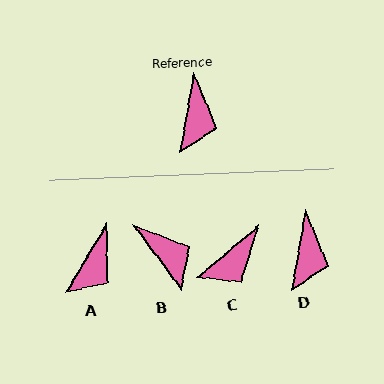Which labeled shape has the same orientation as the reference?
D.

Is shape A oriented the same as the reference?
No, it is off by about 21 degrees.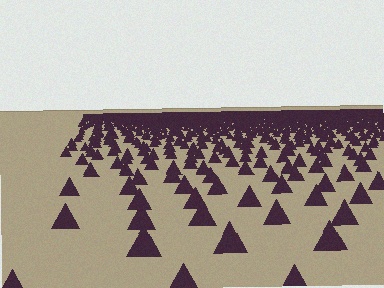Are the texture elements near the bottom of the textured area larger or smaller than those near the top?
Larger. Near the bottom, elements are closer to the viewer and appear at a bigger on-screen size.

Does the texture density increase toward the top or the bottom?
Density increases toward the top.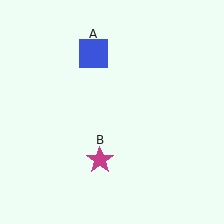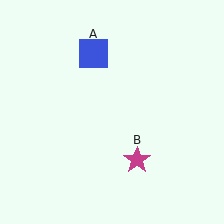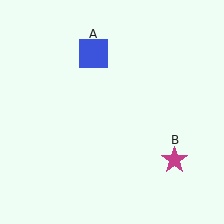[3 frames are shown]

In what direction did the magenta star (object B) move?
The magenta star (object B) moved right.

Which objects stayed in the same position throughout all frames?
Blue square (object A) remained stationary.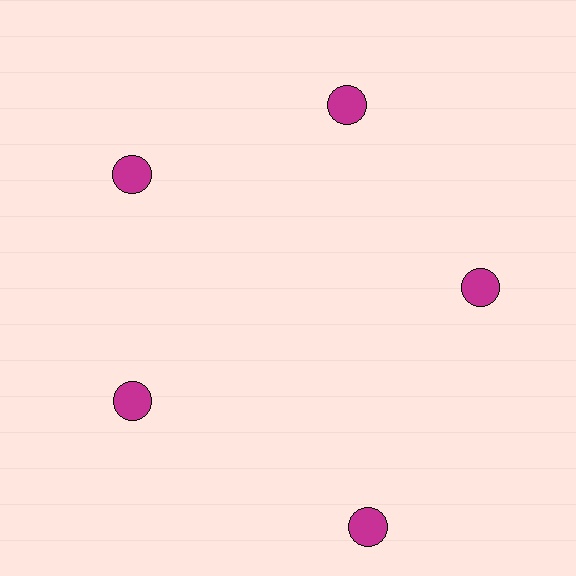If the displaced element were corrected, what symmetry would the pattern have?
It would have 5-fold rotational symmetry — the pattern would map onto itself every 72 degrees.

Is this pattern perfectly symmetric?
No. The 5 magenta circles are arranged in a ring, but one element near the 5 o'clock position is pushed outward from the center, breaking the 5-fold rotational symmetry.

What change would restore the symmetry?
The symmetry would be restored by moving it inward, back onto the ring so that all 5 circles sit at equal angles and equal distance from the center.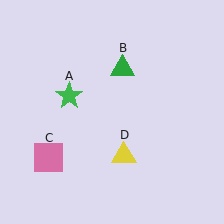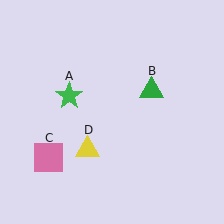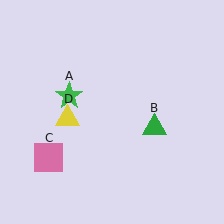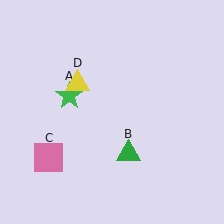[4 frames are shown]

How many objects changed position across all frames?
2 objects changed position: green triangle (object B), yellow triangle (object D).